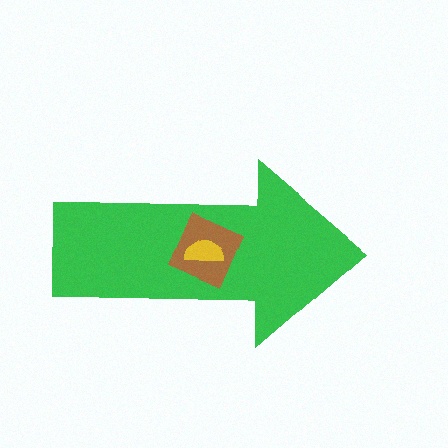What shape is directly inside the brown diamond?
The yellow semicircle.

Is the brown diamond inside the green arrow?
Yes.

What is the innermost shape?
The yellow semicircle.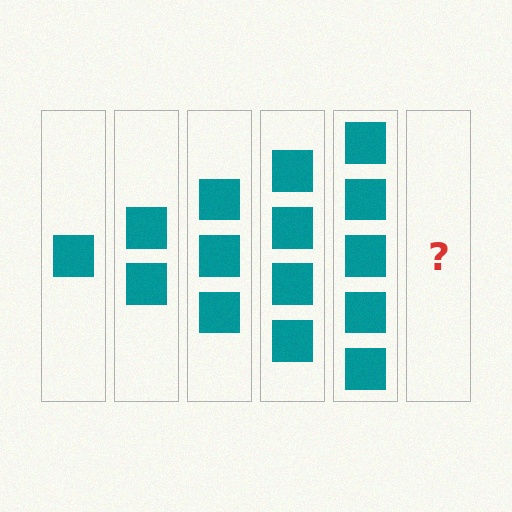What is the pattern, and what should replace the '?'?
The pattern is that each step adds one more square. The '?' should be 6 squares.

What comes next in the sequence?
The next element should be 6 squares.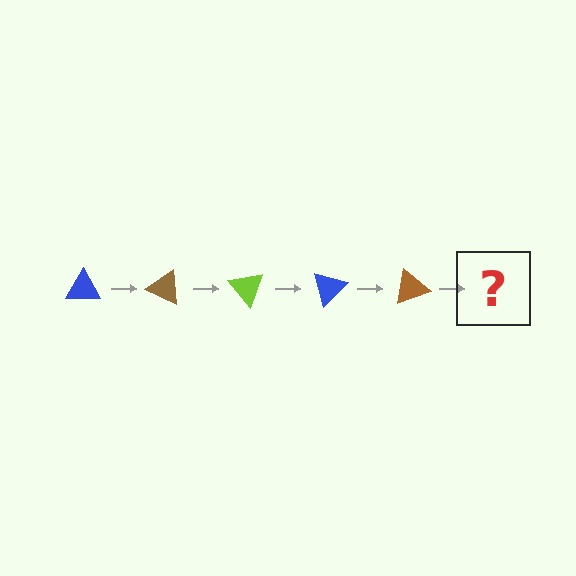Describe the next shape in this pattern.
It should be a lime triangle, rotated 125 degrees from the start.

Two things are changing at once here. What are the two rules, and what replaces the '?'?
The two rules are that it rotates 25 degrees each step and the color cycles through blue, brown, and lime. The '?' should be a lime triangle, rotated 125 degrees from the start.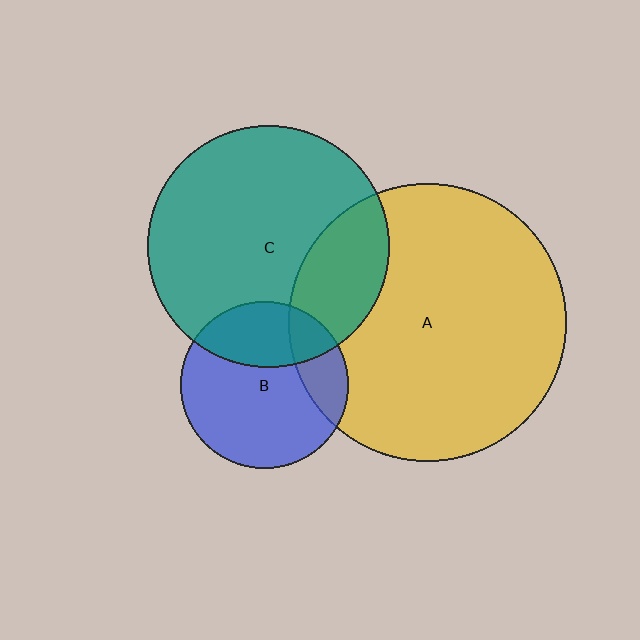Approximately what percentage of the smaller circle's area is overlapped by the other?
Approximately 30%.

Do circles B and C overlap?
Yes.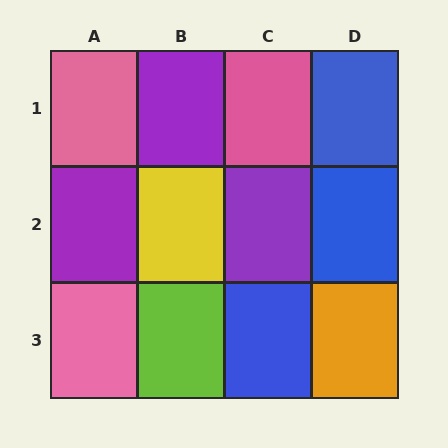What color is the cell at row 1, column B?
Purple.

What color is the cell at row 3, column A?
Pink.